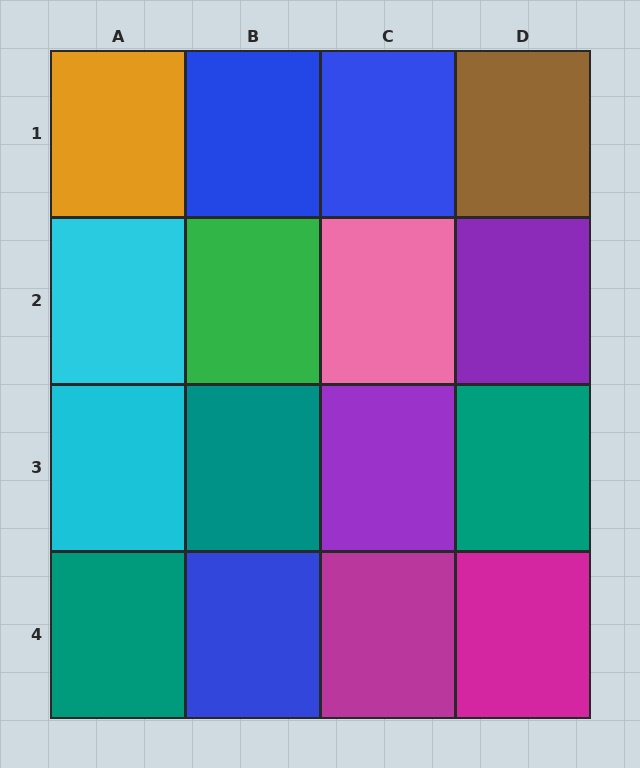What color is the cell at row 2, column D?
Purple.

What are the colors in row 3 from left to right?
Cyan, teal, purple, teal.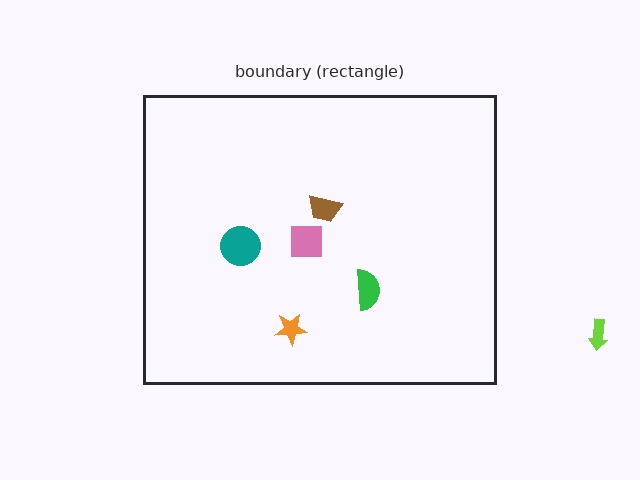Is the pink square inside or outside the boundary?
Inside.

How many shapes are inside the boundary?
5 inside, 1 outside.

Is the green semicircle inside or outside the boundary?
Inside.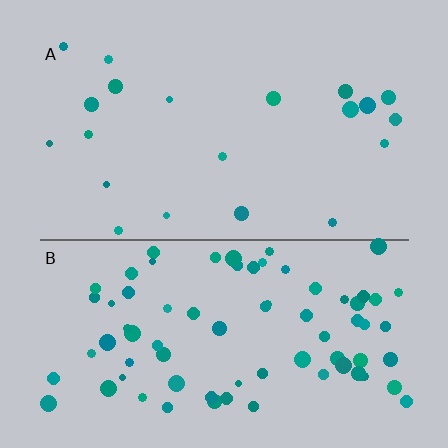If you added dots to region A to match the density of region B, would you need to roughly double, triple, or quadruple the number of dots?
Approximately quadruple.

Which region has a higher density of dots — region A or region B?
B (the bottom).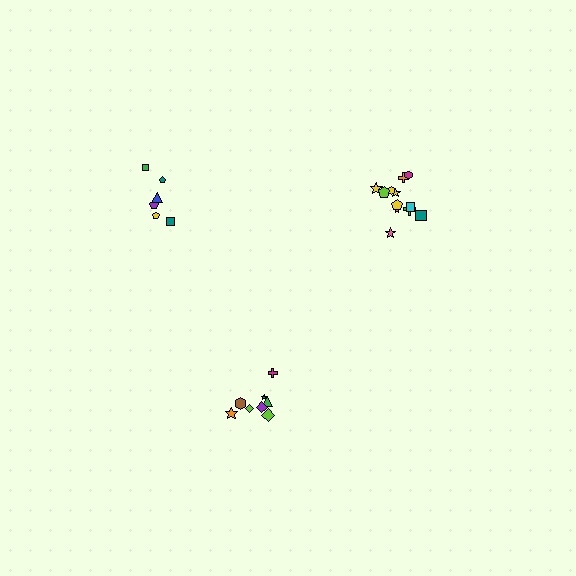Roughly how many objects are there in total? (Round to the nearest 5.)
Roughly 25 objects in total.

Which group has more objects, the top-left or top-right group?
The top-right group.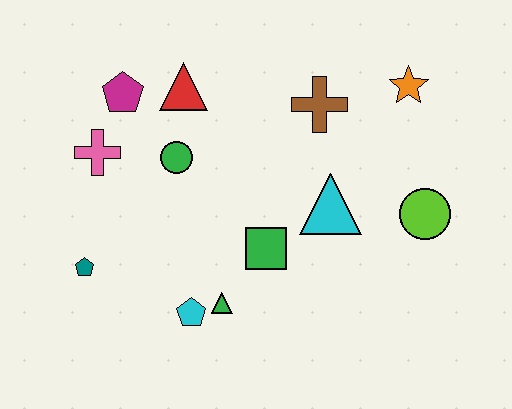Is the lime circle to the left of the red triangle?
No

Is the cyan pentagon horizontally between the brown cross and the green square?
No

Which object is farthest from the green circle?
The lime circle is farthest from the green circle.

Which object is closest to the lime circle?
The cyan triangle is closest to the lime circle.